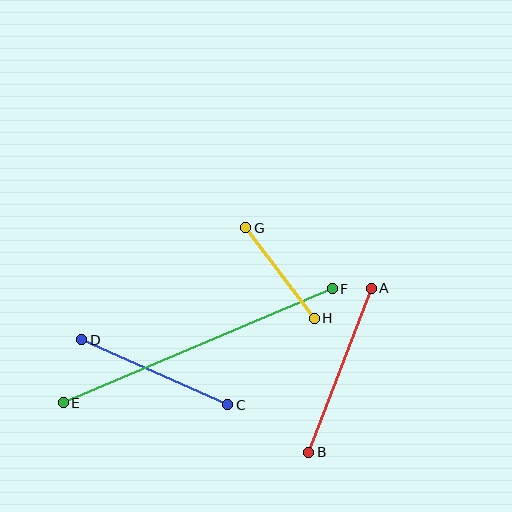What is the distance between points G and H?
The distance is approximately 113 pixels.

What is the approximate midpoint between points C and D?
The midpoint is at approximately (155, 372) pixels.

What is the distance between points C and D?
The distance is approximately 160 pixels.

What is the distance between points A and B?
The distance is approximately 176 pixels.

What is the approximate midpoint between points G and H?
The midpoint is at approximately (280, 273) pixels.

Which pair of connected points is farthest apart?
Points E and F are farthest apart.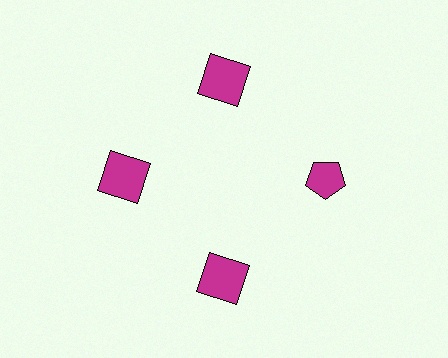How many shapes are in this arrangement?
There are 4 shapes arranged in a ring pattern.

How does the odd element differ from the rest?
It has a different shape: pentagon instead of square.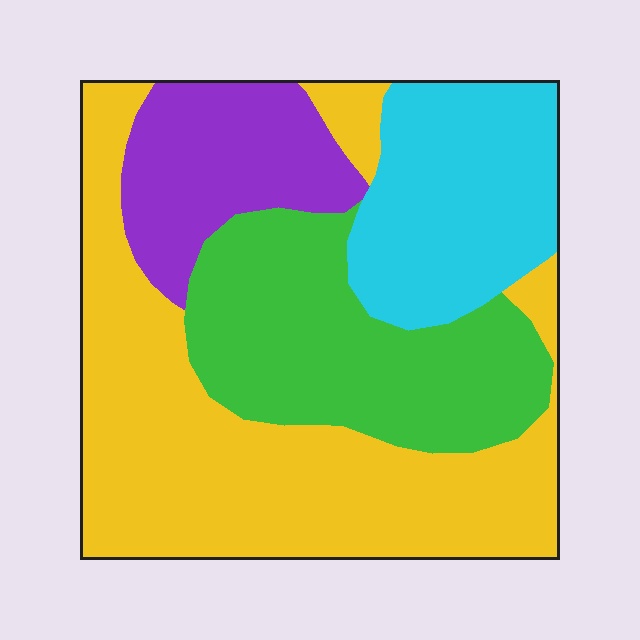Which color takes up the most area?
Yellow, at roughly 40%.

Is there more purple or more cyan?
Cyan.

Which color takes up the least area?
Purple, at roughly 15%.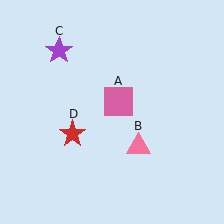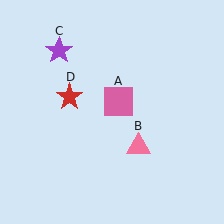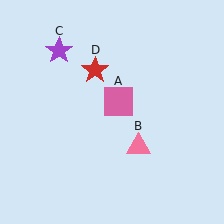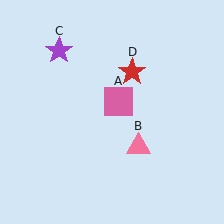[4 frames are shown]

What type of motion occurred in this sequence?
The red star (object D) rotated clockwise around the center of the scene.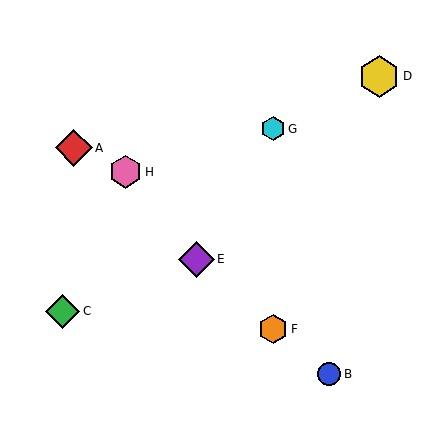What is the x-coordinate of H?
Object H is at x≈125.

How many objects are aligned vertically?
2 objects (F, G) are aligned vertically.